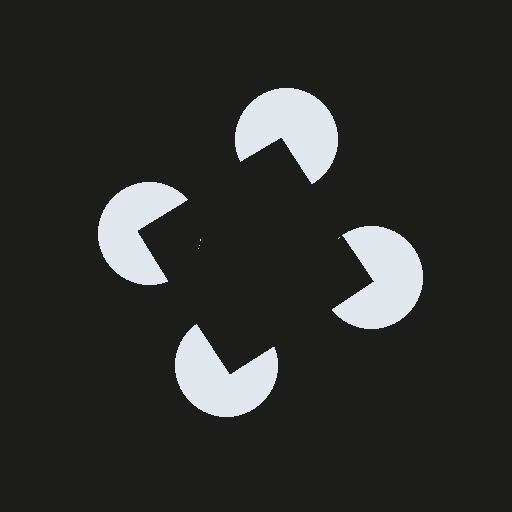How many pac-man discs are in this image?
There are 4 — one at each vertex of the illusory square.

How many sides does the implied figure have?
4 sides.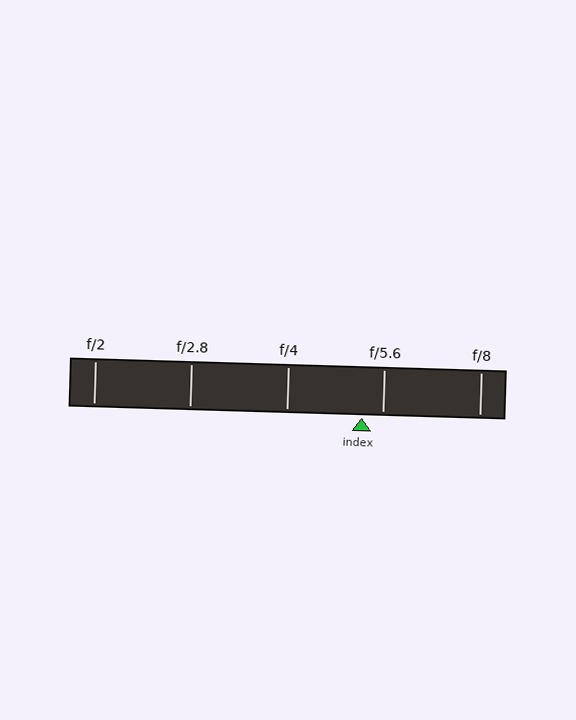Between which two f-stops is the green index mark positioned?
The index mark is between f/4 and f/5.6.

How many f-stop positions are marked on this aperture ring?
There are 5 f-stop positions marked.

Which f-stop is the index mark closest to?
The index mark is closest to f/5.6.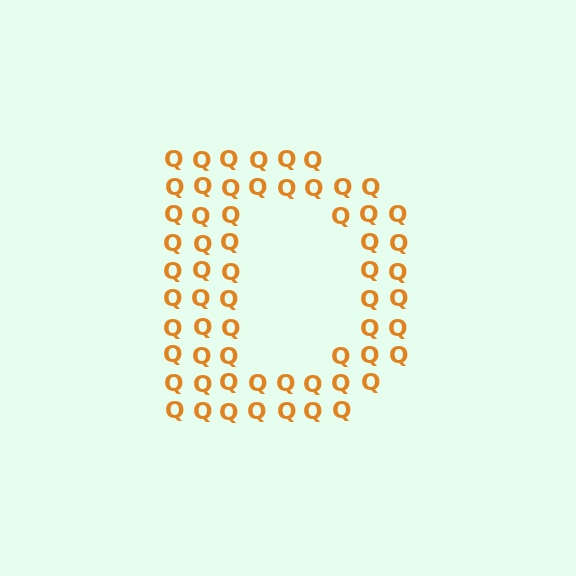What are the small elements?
The small elements are letter Q's.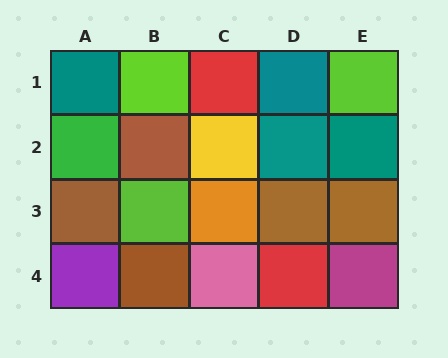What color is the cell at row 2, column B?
Brown.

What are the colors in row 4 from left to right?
Purple, brown, pink, red, magenta.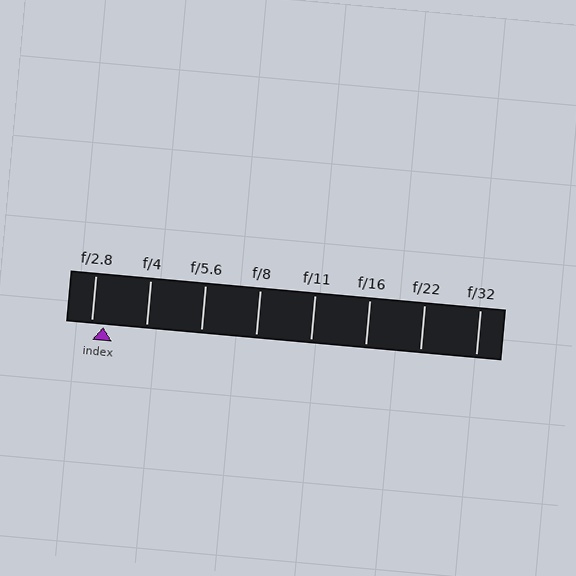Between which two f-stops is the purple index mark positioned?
The index mark is between f/2.8 and f/4.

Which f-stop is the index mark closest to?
The index mark is closest to f/2.8.